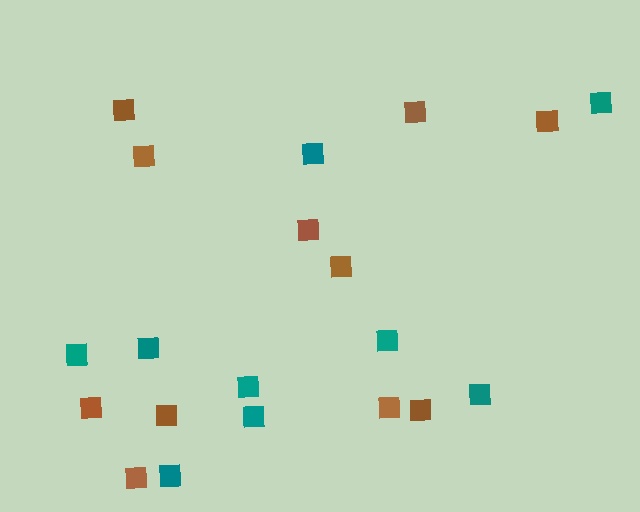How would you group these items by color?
There are 2 groups: one group of teal squares (9) and one group of brown squares (11).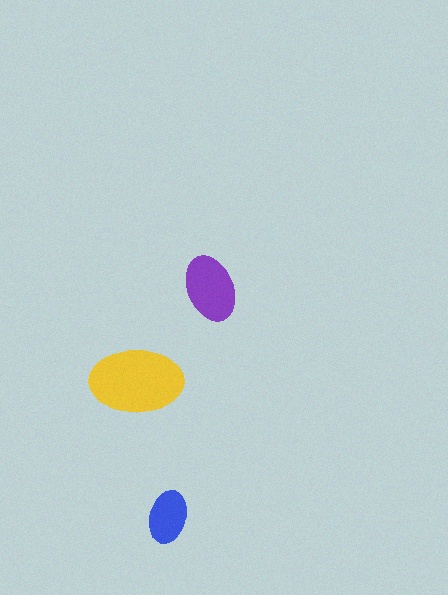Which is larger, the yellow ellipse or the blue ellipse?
The yellow one.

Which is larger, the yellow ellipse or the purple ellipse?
The yellow one.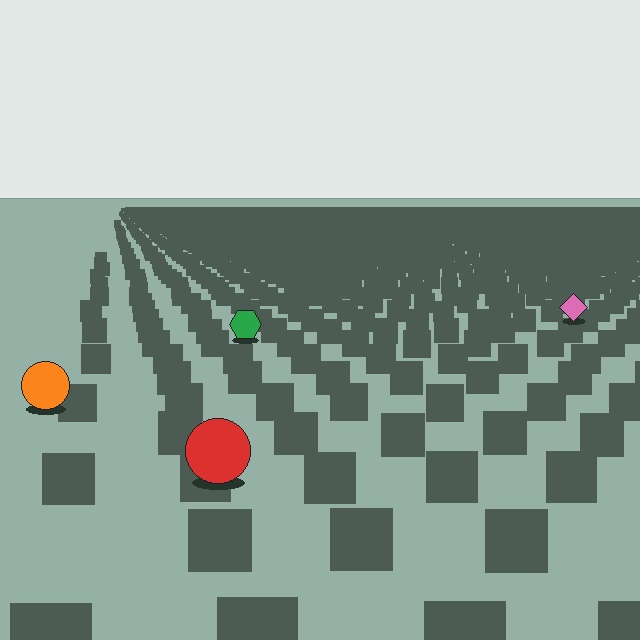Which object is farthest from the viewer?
The pink diamond is farthest from the viewer. It appears smaller and the ground texture around it is denser.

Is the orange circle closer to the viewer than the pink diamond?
Yes. The orange circle is closer — you can tell from the texture gradient: the ground texture is coarser near it.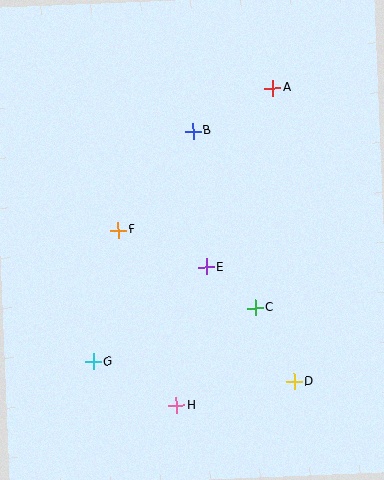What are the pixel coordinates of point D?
Point D is at (294, 382).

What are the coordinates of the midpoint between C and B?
The midpoint between C and B is at (224, 219).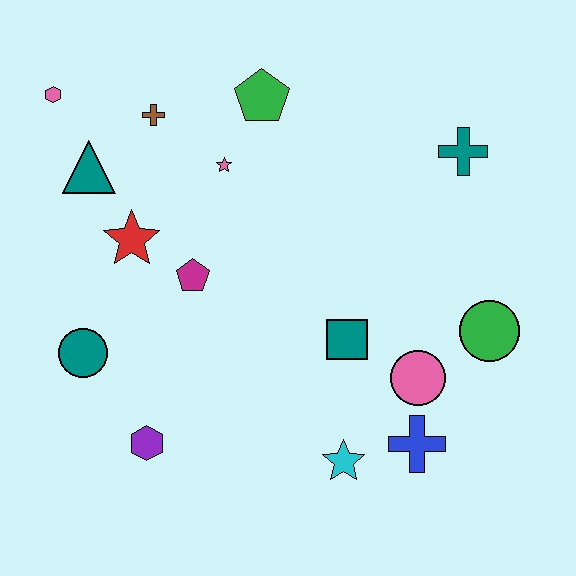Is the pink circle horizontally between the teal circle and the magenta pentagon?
No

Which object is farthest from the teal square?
The pink hexagon is farthest from the teal square.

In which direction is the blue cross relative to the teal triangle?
The blue cross is to the right of the teal triangle.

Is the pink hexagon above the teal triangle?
Yes